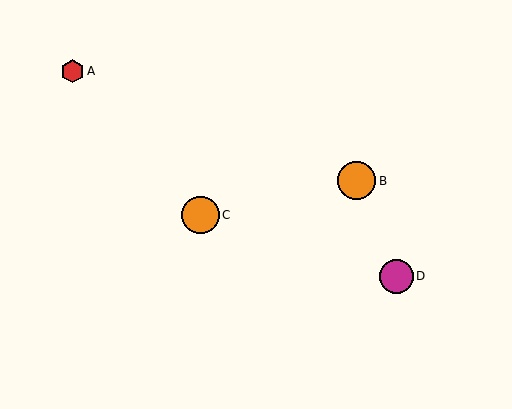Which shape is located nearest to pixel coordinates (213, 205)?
The orange circle (labeled C) at (200, 215) is nearest to that location.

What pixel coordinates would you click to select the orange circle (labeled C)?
Click at (200, 215) to select the orange circle C.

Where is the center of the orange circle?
The center of the orange circle is at (200, 215).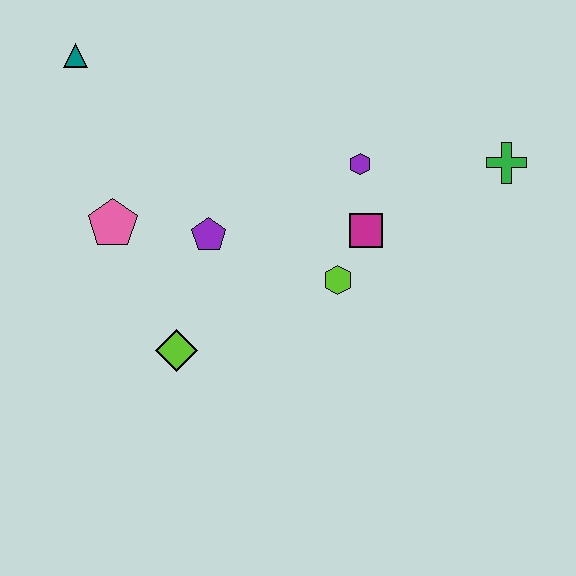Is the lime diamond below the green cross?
Yes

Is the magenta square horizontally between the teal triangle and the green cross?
Yes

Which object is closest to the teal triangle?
The pink pentagon is closest to the teal triangle.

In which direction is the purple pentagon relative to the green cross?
The purple pentagon is to the left of the green cross.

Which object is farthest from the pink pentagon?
The green cross is farthest from the pink pentagon.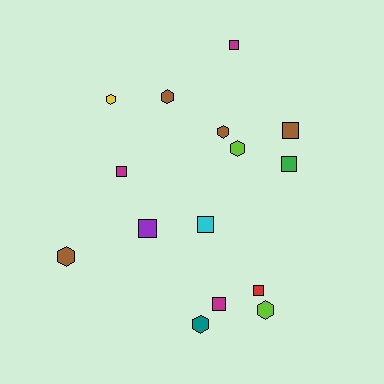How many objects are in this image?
There are 15 objects.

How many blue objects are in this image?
There are no blue objects.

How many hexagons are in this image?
There are 7 hexagons.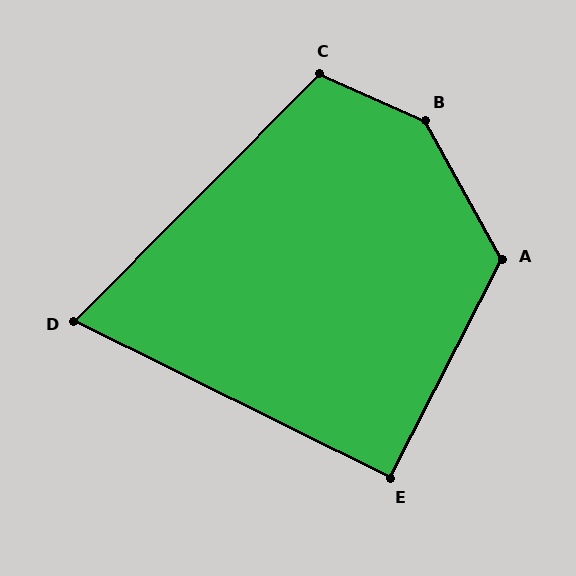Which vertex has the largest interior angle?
B, at approximately 143 degrees.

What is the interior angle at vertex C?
Approximately 111 degrees (obtuse).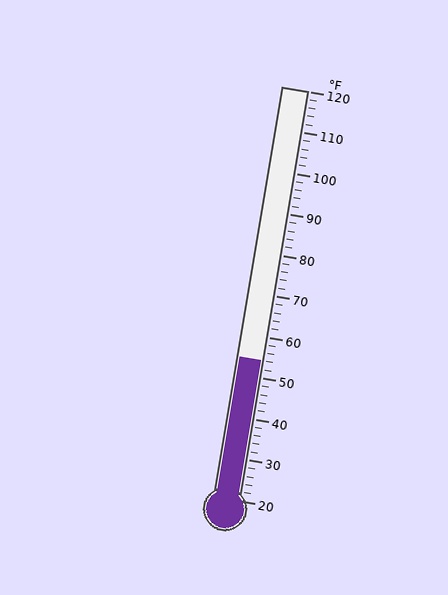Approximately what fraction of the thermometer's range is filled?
The thermometer is filled to approximately 35% of its range.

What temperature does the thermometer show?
The thermometer shows approximately 54°F.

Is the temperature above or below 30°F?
The temperature is above 30°F.